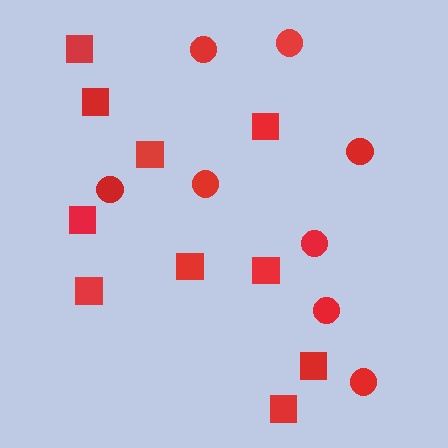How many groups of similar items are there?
There are 2 groups: one group of squares (10) and one group of circles (8).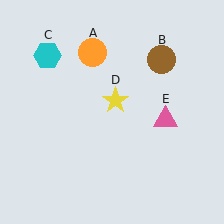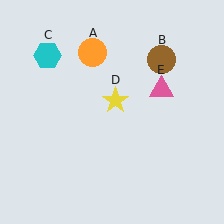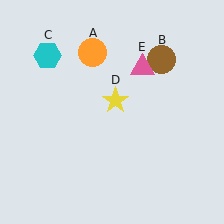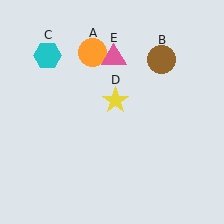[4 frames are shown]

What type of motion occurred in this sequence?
The pink triangle (object E) rotated counterclockwise around the center of the scene.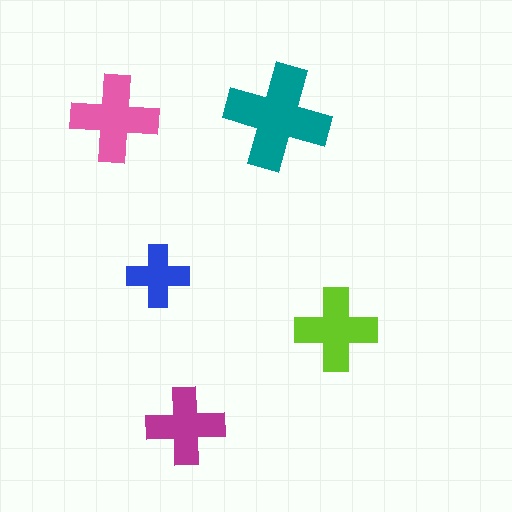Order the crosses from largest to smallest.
the teal one, the pink one, the lime one, the magenta one, the blue one.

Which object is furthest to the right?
The lime cross is rightmost.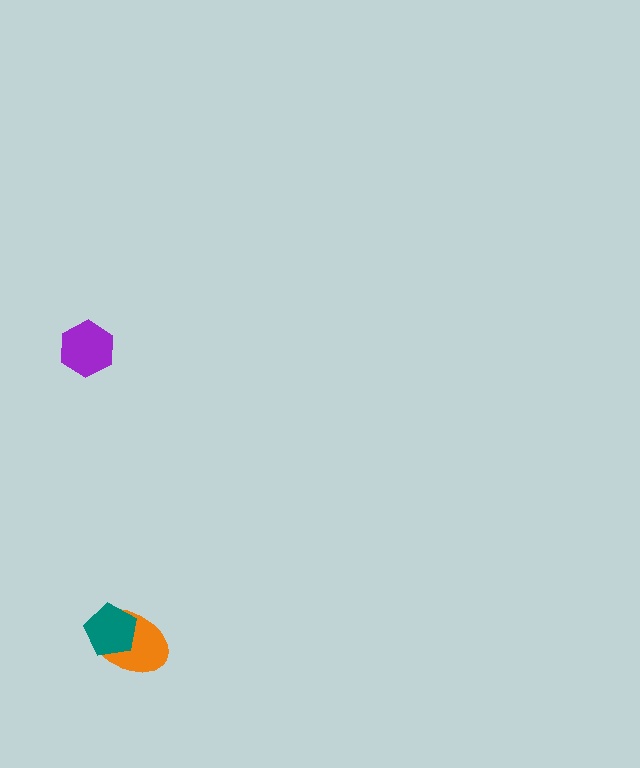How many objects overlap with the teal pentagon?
1 object overlaps with the teal pentagon.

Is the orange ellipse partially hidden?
Yes, it is partially covered by another shape.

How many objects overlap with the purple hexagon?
0 objects overlap with the purple hexagon.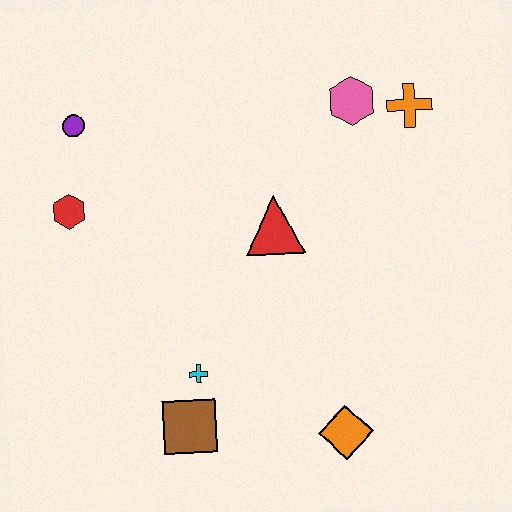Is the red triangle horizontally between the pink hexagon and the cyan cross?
Yes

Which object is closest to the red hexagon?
The purple circle is closest to the red hexagon.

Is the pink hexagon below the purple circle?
No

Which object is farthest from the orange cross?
The brown square is farthest from the orange cross.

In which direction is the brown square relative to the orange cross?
The brown square is below the orange cross.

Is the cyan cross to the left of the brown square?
No